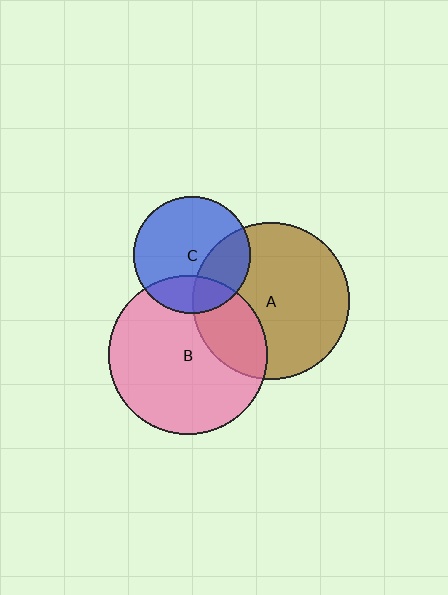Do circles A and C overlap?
Yes.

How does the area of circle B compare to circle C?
Approximately 1.8 times.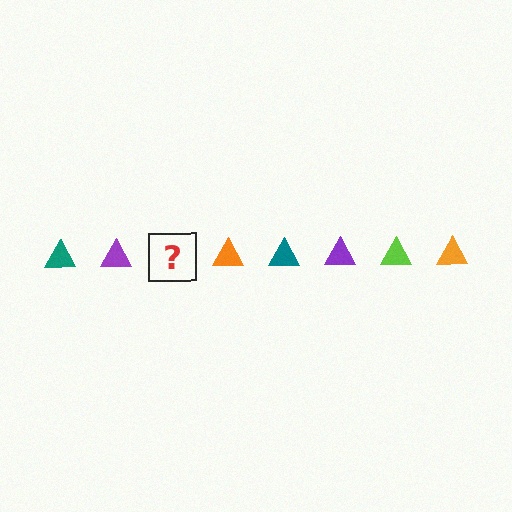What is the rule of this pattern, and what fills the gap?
The rule is that the pattern cycles through teal, purple, lime, orange triangles. The gap should be filled with a lime triangle.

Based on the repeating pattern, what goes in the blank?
The blank should be a lime triangle.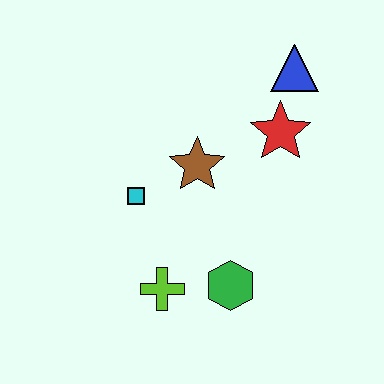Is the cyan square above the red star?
No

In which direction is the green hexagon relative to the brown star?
The green hexagon is below the brown star.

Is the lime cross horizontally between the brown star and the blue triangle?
No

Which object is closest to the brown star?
The cyan square is closest to the brown star.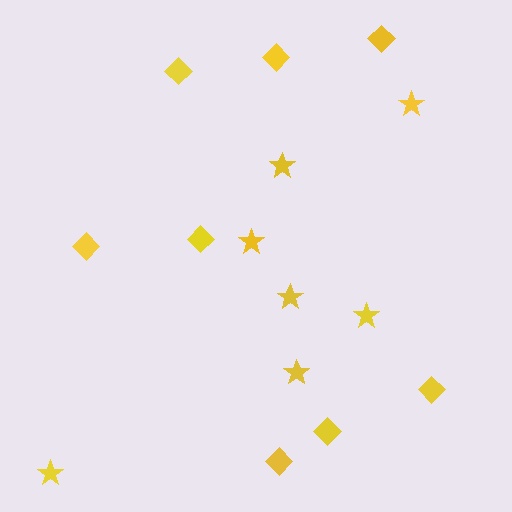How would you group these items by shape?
There are 2 groups: one group of stars (7) and one group of diamonds (8).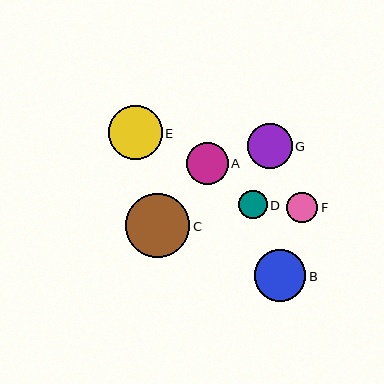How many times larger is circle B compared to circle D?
Circle B is approximately 1.8 times the size of circle D.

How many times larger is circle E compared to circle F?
Circle E is approximately 1.8 times the size of circle F.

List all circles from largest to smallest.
From largest to smallest: C, E, B, G, A, F, D.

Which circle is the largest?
Circle C is the largest with a size of approximately 65 pixels.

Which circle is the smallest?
Circle D is the smallest with a size of approximately 29 pixels.